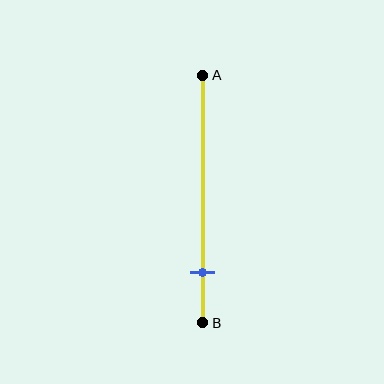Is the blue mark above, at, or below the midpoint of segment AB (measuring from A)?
The blue mark is below the midpoint of segment AB.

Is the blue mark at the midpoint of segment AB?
No, the mark is at about 80% from A, not at the 50% midpoint.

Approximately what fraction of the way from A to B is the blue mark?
The blue mark is approximately 80% of the way from A to B.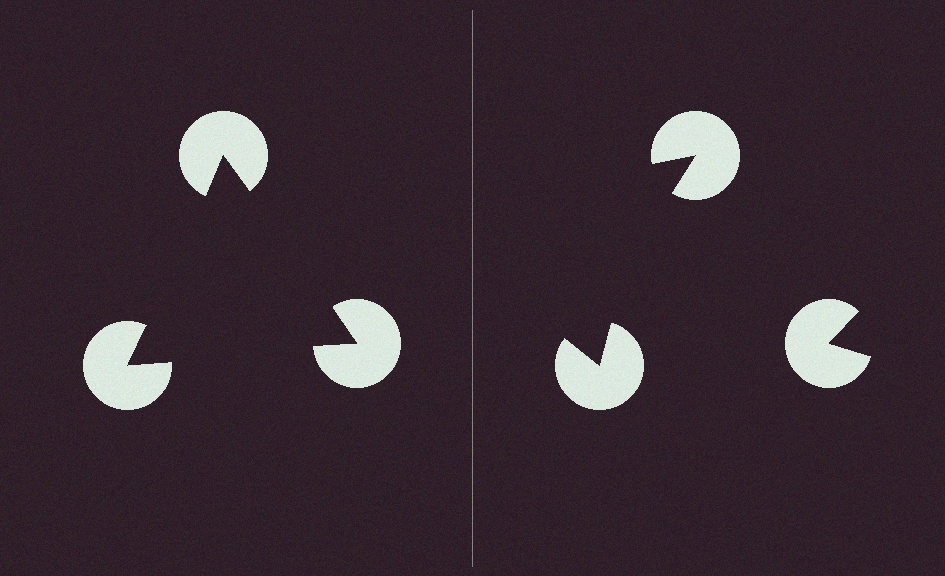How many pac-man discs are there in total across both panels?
6 — 3 on each side.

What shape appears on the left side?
An illusory triangle.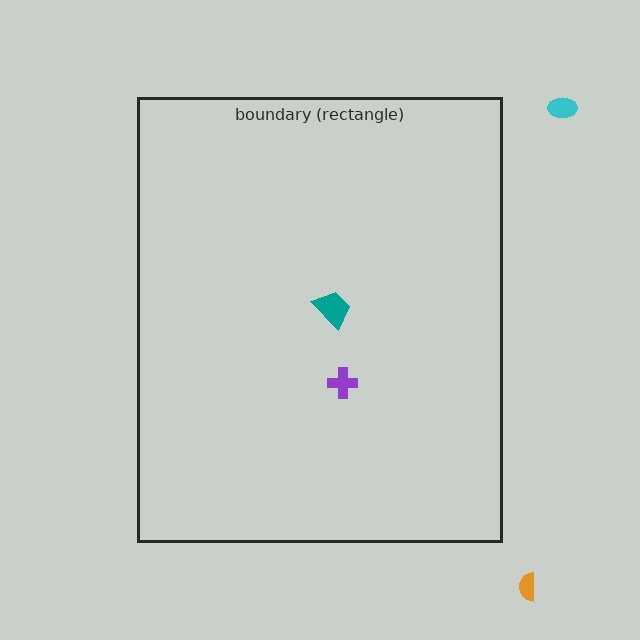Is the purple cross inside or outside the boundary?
Inside.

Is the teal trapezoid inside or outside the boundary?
Inside.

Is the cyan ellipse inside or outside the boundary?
Outside.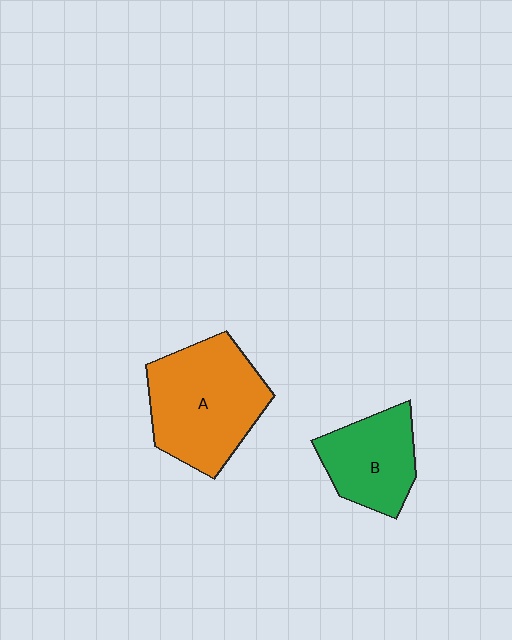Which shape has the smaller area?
Shape B (green).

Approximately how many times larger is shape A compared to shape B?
Approximately 1.5 times.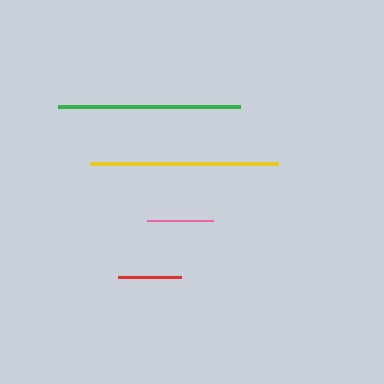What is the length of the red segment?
The red segment is approximately 63 pixels long.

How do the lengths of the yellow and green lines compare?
The yellow and green lines are approximately the same length.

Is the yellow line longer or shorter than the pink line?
The yellow line is longer than the pink line.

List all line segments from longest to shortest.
From longest to shortest: yellow, green, pink, red.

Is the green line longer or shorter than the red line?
The green line is longer than the red line.